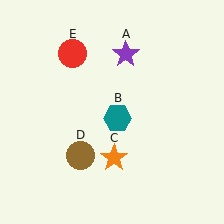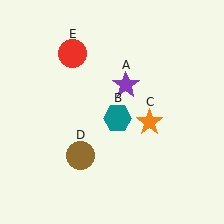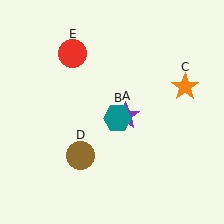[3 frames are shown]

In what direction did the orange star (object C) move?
The orange star (object C) moved up and to the right.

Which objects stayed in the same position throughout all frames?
Teal hexagon (object B) and brown circle (object D) and red circle (object E) remained stationary.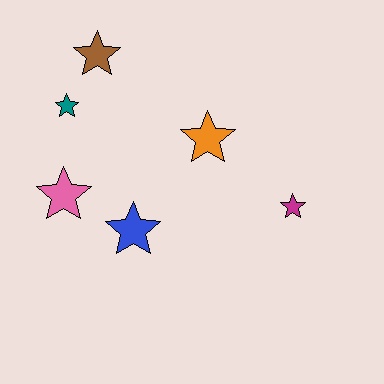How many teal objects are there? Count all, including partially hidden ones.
There is 1 teal object.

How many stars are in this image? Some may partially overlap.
There are 6 stars.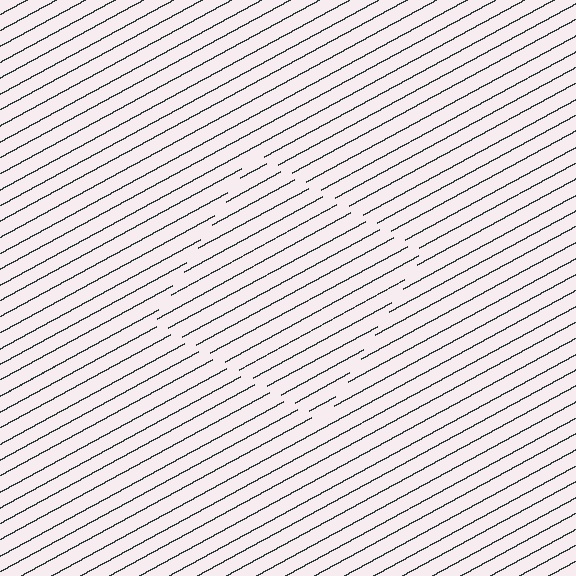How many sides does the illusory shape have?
4 sides — the line-ends trace a square.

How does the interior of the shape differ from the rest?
The interior of the shape contains the same grating, shifted by half a period — the contour is defined by the phase discontinuity where line-ends from the inner and outer gratings abut.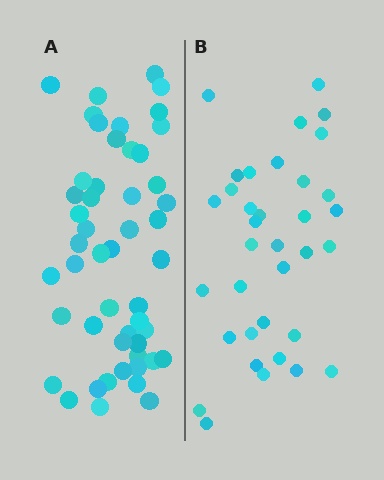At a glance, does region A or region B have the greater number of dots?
Region A (the left region) has more dots.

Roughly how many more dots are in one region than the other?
Region A has approximately 15 more dots than region B.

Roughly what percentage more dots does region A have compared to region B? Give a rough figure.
About 45% more.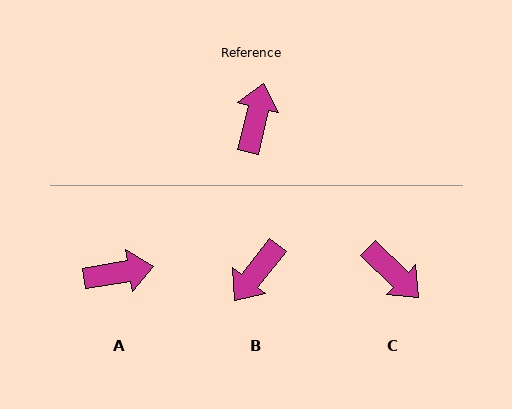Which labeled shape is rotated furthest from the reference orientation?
B, about 154 degrees away.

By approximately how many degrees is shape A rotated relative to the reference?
Approximately 67 degrees clockwise.